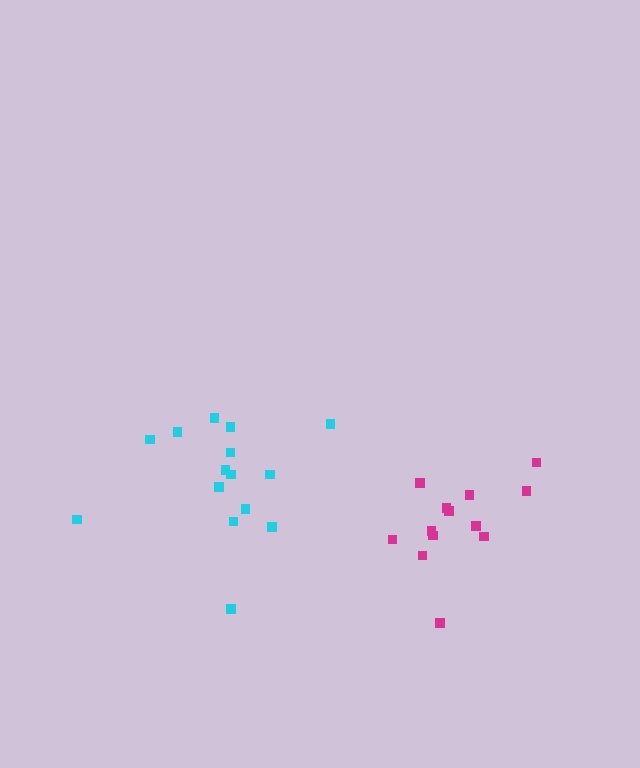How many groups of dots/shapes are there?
There are 2 groups.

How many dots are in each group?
Group 1: 13 dots, Group 2: 15 dots (28 total).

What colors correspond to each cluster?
The clusters are colored: magenta, cyan.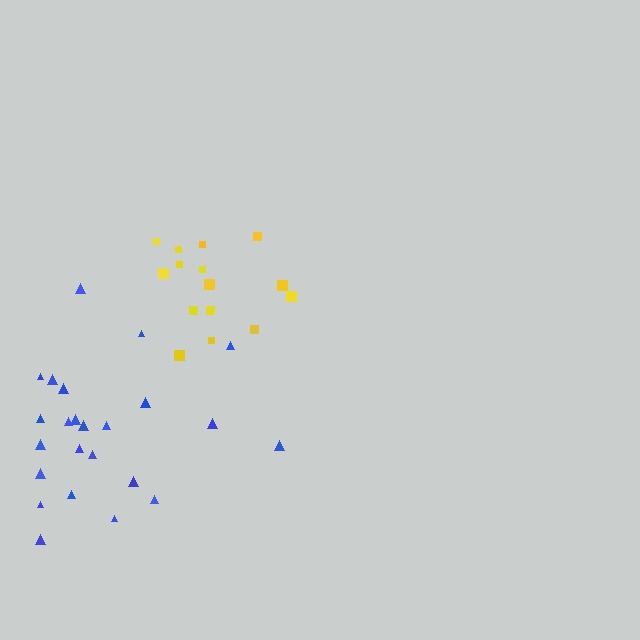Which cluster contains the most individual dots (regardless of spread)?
Blue (24).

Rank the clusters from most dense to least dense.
yellow, blue.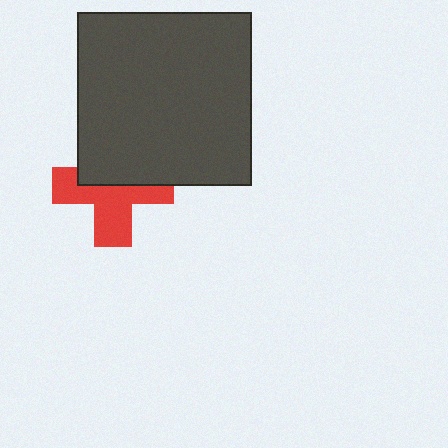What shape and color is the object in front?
The object in front is a dark gray square.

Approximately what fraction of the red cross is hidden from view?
Roughly 44% of the red cross is hidden behind the dark gray square.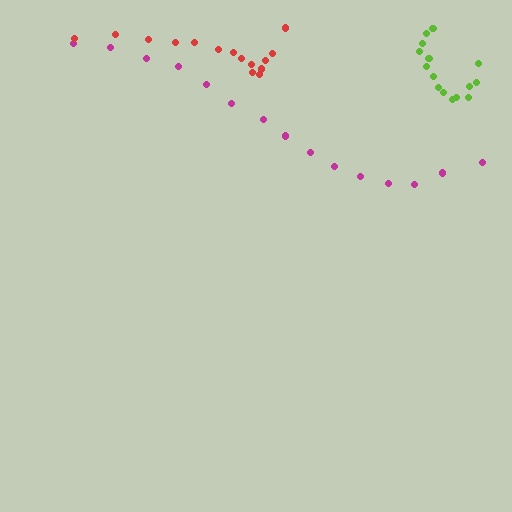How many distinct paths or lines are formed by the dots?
There are 3 distinct paths.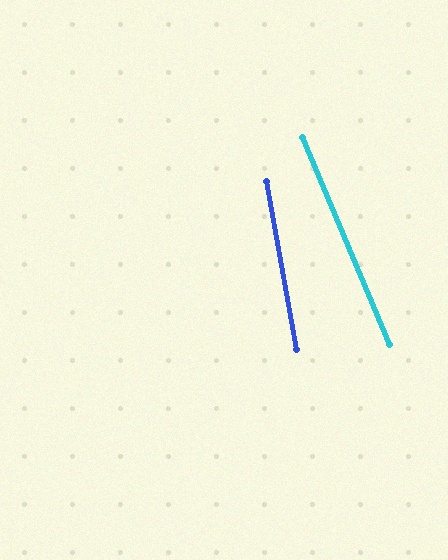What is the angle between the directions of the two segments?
Approximately 13 degrees.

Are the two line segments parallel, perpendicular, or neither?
Neither parallel nor perpendicular — they differ by about 13°.